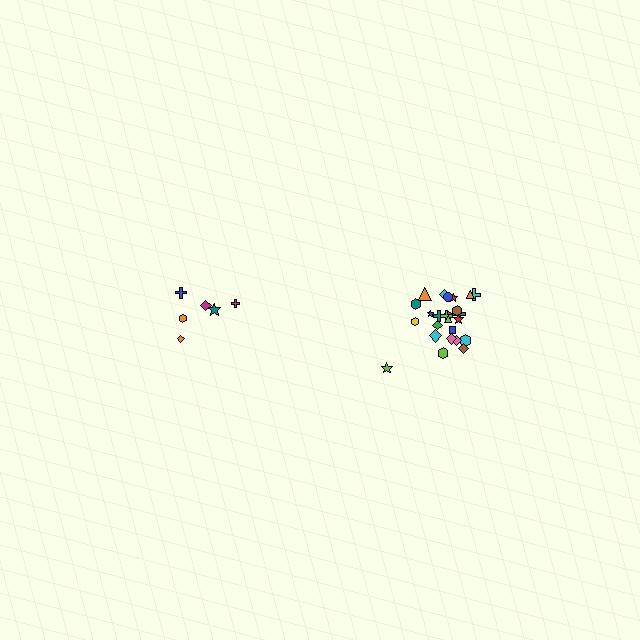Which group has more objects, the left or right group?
The right group.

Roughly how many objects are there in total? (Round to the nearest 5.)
Roughly 30 objects in total.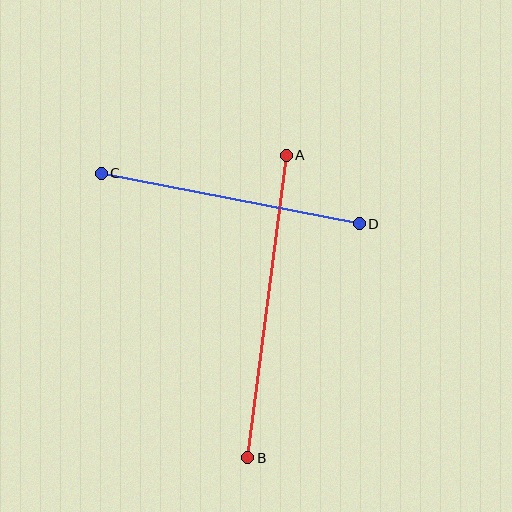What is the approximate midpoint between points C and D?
The midpoint is at approximately (230, 198) pixels.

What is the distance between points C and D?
The distance is approximately 263 pixels.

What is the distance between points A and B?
The distance is approximately 305 pixels.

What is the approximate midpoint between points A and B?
The midpoint is at approximately (267, 306) pixels.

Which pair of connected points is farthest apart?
Points A and B are farthest apart.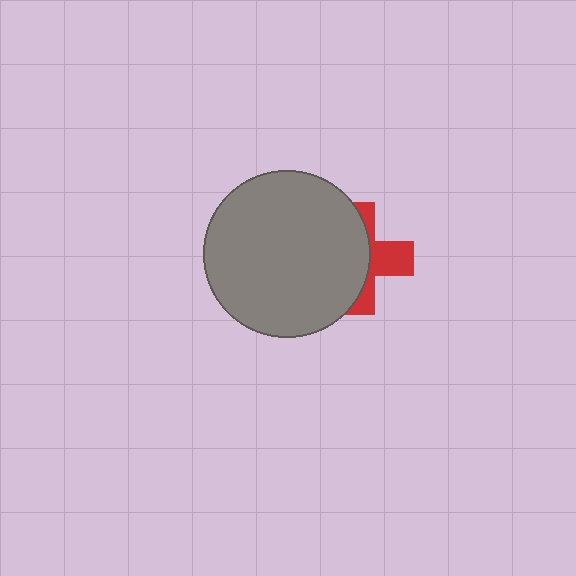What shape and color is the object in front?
The object in front is a gray circle.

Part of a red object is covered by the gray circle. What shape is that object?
It is a cross.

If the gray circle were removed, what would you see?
You would see the complete red cross.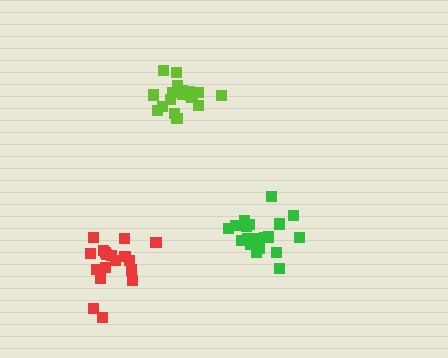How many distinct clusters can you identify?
There are 3 distinct clusters.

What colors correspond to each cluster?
The clusters are colored: green, red, lime.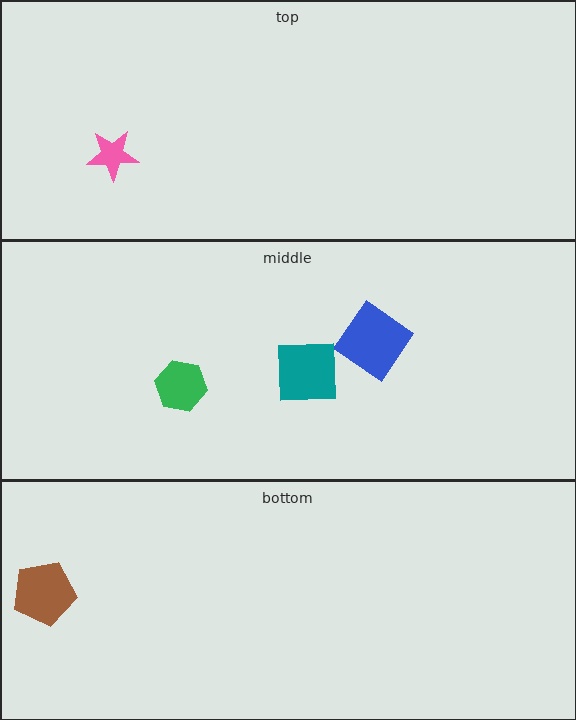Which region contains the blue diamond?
The middle region.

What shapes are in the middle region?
The green hexagon, the blue diamond, the teal square.